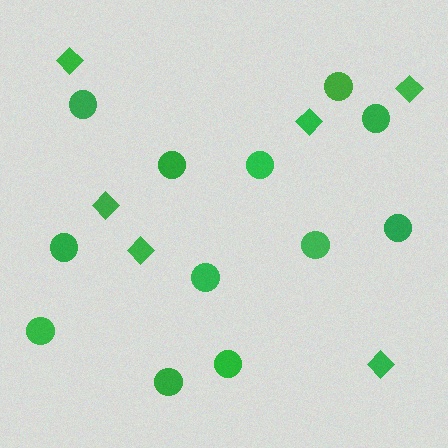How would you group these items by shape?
There are 2 groups: one group of circles (12) and one group of diamonds (6).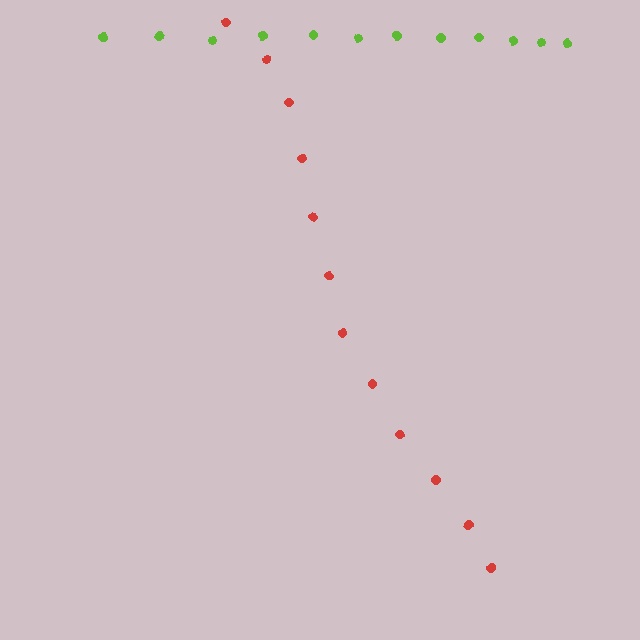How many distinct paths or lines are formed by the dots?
There are 2 distinct paths.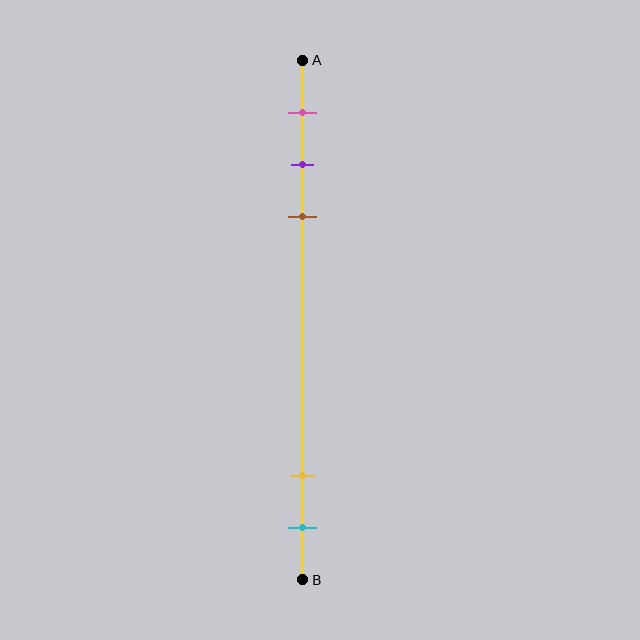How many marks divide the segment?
There are 5 marks dividing the segment.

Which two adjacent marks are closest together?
The purple and brown marks are the closest adjacent pair.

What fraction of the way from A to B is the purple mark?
The purple mark is approximately 20% (0.2) of the way from A to B.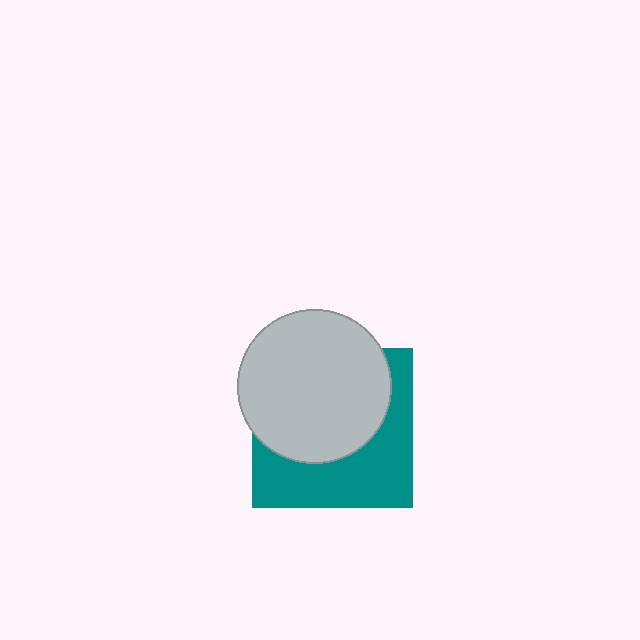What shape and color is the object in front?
The object in front is a light gray circle.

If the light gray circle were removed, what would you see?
You would see the complete teal square.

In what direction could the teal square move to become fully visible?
The teal square could move down. That would shift it out from behind the light gray circle entirely.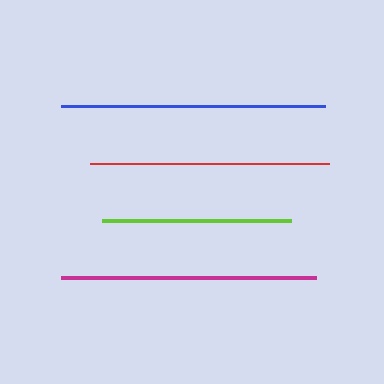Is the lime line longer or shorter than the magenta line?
The magenta line is longer than the lime line.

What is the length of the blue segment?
The blue segment is approximately 264 pixels long.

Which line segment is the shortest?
The lime line is the shortest at approximately 189 pixels.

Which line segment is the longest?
The blue line is the longest at approximately 264 pixels.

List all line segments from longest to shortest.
From longest to shortest: blue, magenta, red, lime.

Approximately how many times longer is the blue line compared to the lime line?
The blue line is approximately 1.4 times the length of the lime line.